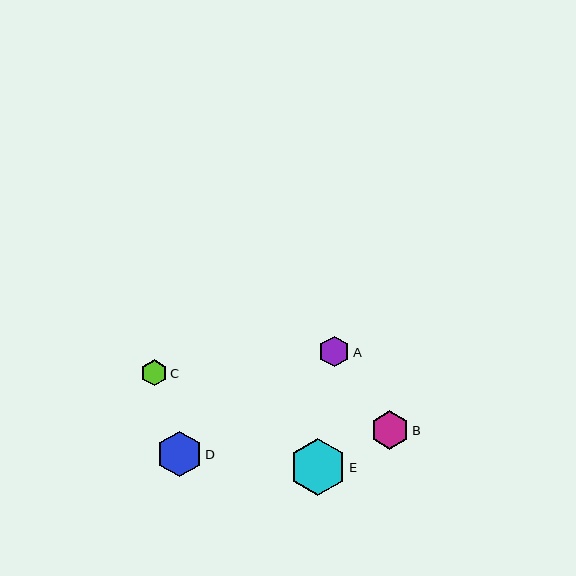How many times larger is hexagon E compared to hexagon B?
Hexagon E is approximately 1.5 times the size of hexagon B.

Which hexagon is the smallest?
Hexagon C is the smallest with a size of approximately 26 pixels.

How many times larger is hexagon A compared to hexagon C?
Hexagon A is approximately 1.2 times the size of hexagon C.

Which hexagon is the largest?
Hexagon E is the largest with a size of approximately 57 pixels.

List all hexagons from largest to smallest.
From largest to smallest: E, D, B, A, C.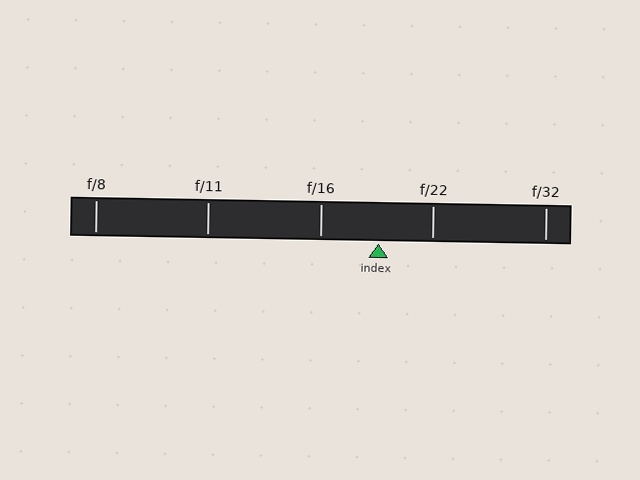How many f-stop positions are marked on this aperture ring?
There are 5 f-stop positions marked.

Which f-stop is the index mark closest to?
The index mark is closest to f/22.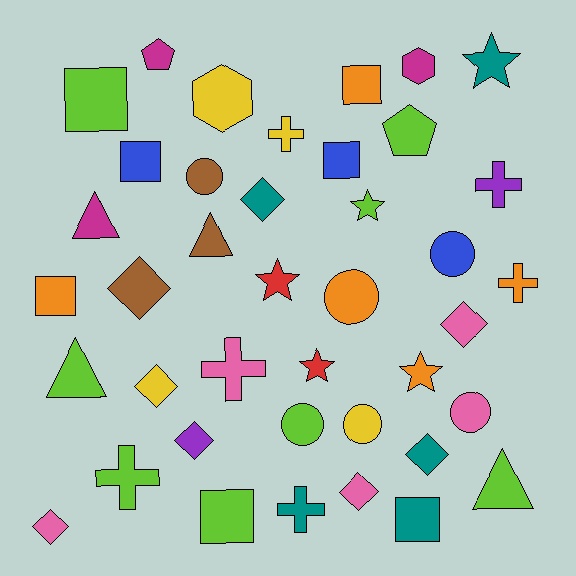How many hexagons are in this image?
There are 2 hexagons.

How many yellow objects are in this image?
There are 4 yellow objects.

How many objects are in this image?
There are 40 objects.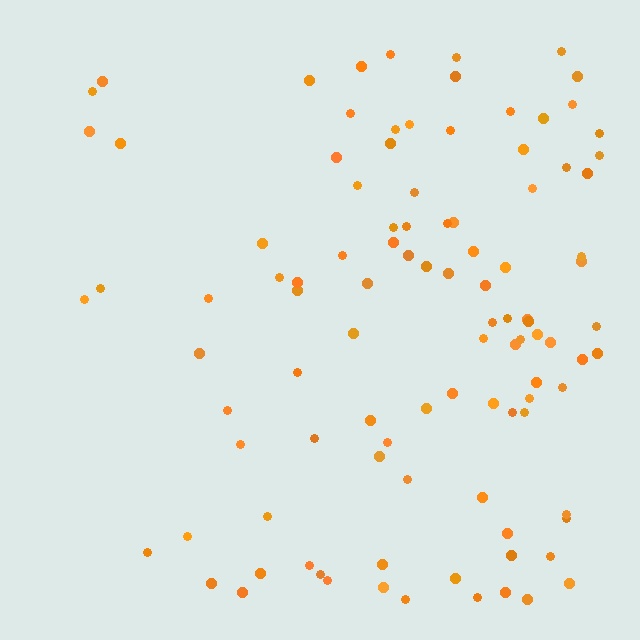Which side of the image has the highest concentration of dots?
The right.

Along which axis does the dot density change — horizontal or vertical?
Horizontal.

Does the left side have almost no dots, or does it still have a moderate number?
Still a moderate number, just noticeably fewer than the right.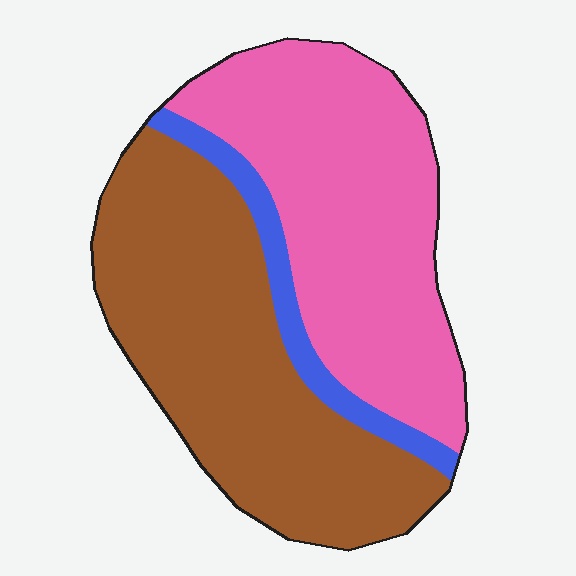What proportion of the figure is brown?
Brown covers 47% of the figure.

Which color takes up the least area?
Blue, at roughly 10%.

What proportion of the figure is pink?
Pink takes up about two fifths (2/5) of the figure.